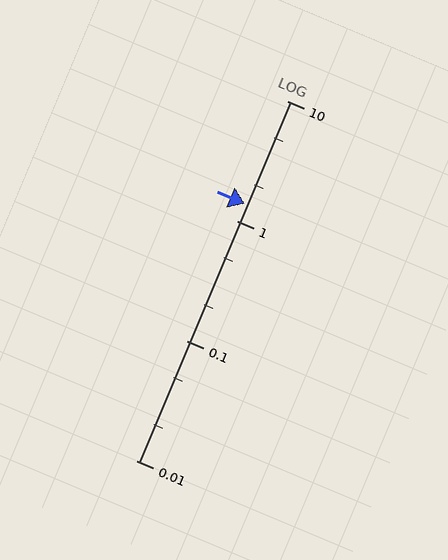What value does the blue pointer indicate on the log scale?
The pointer indicates approximately 1.4.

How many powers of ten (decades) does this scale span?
The scale spans 3 decades, from 0.01 to 10.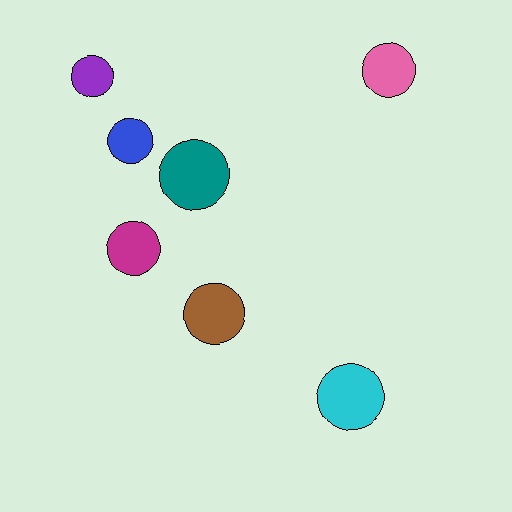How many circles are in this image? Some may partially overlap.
There are 7 circles.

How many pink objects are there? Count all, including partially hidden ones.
There is 1 pink object.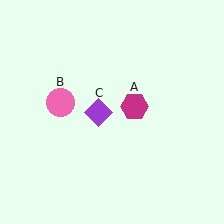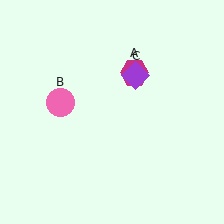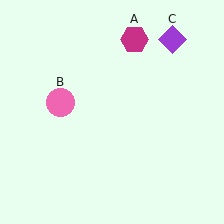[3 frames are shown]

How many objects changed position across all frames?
2 objects changed position: magenta hexagon (object A), purple diamond (object C).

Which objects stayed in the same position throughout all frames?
Pink circle (object B) remained stationary.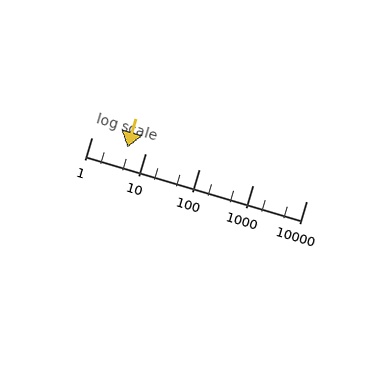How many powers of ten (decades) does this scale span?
The scale spans 4 decades, from 1 to 10000.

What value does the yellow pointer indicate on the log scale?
The pointer indicates approximately 4.7.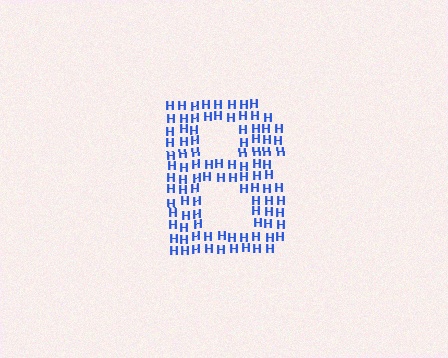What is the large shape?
The large shape is the letter B.